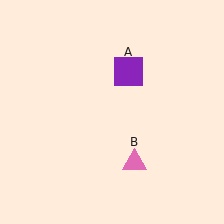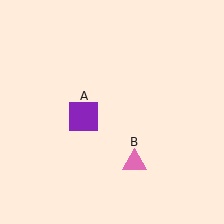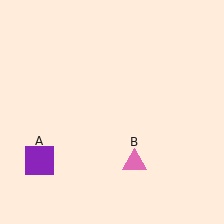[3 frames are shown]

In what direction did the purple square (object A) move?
The purple square (object A) moved down and to the left.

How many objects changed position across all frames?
1 object changed position: purple square (object A).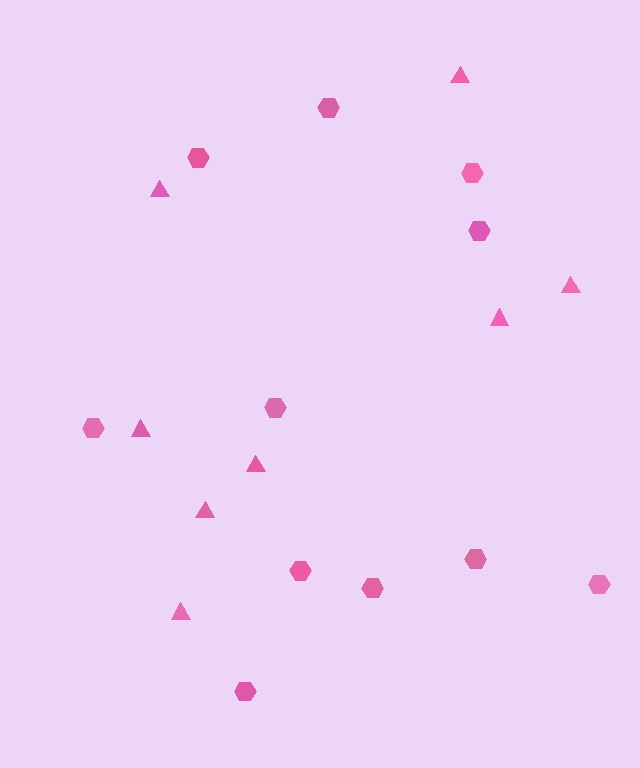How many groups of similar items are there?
There are 2 groups: one group of triangles (8) and one group of hexagons (11).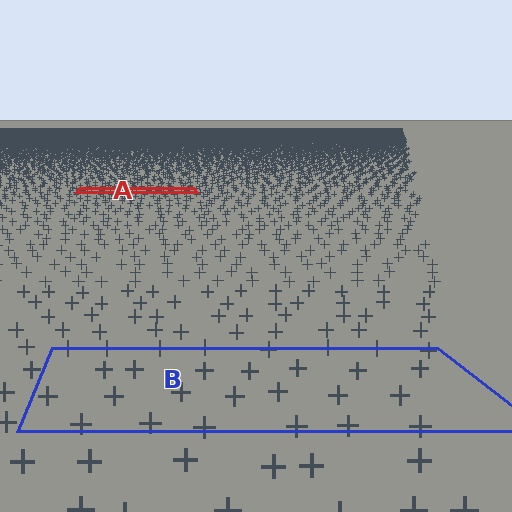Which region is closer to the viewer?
Region B is closer. The texture elements there are larger and more spread out.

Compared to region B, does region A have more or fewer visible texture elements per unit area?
Region A has more texture elements per unit area — they are packed more densely because it is farther away.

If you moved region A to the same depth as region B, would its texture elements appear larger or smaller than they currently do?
They would appear larger. At a closer depth, the same texture elements are projected at a bigger on-screen size.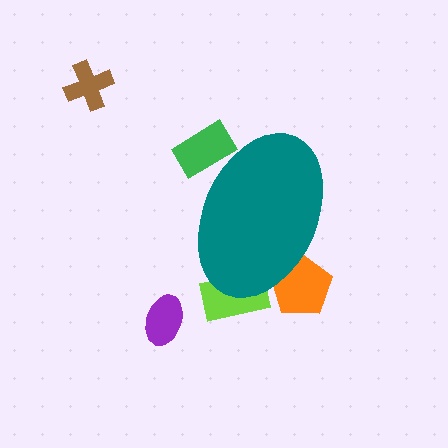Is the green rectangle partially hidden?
Yes, the green rectangle is partially hidden behind the teal ellipse.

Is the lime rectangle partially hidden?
Yes, the lime rectangle is partially hidden behind the teal ellipse.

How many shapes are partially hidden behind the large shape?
3 shapes are partially hidden.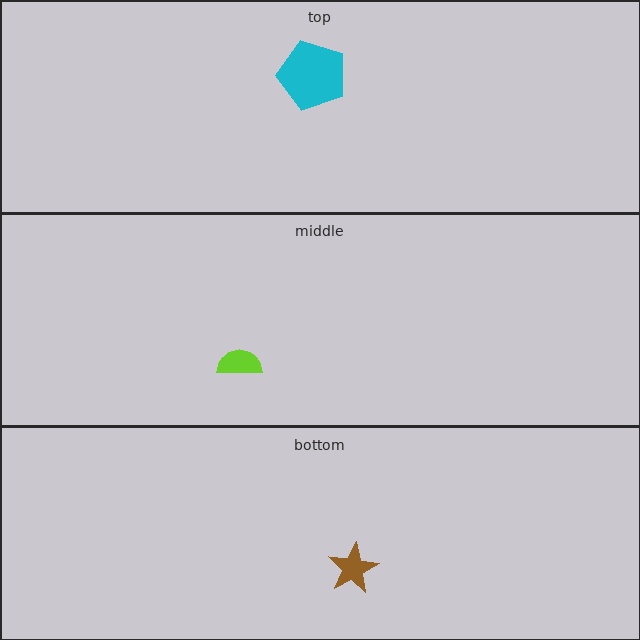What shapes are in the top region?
The cyan pentagon.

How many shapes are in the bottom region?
1.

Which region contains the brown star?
The bottom region.